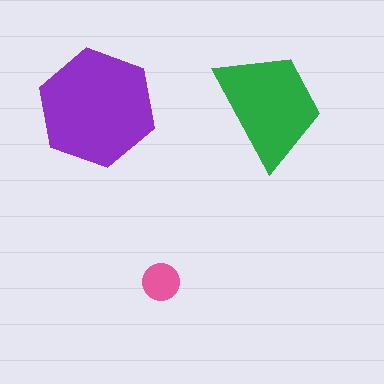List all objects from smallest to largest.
The pink circle, the green trapezoid, the purple hexagon.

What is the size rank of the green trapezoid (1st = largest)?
2nd.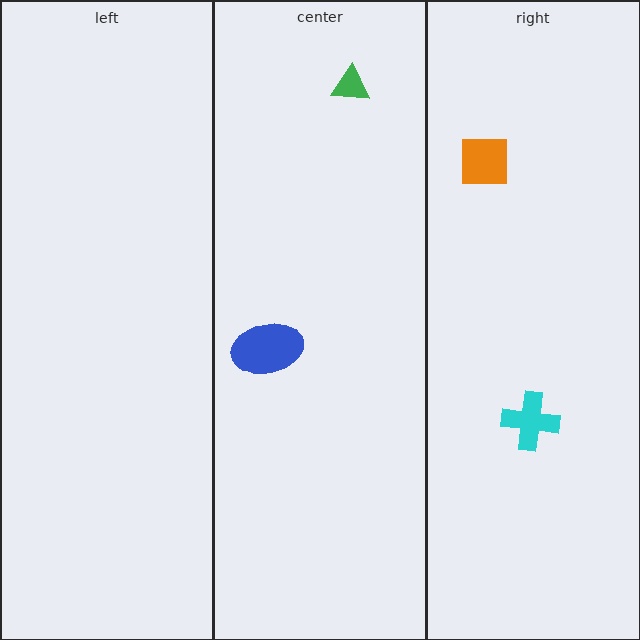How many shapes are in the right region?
2.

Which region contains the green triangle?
The center region.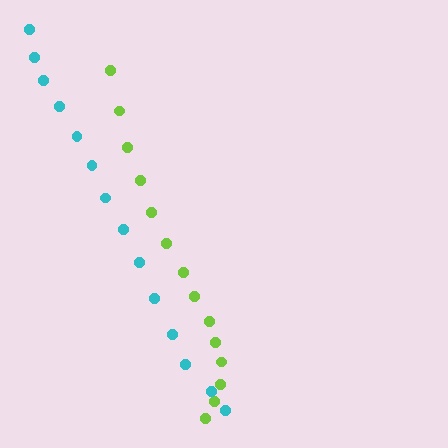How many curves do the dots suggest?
There are 2 distinct paths.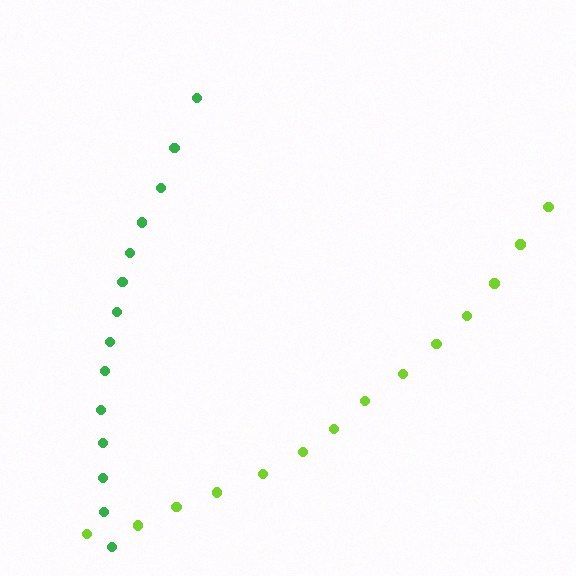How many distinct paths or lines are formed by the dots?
There are 2 distinct paths.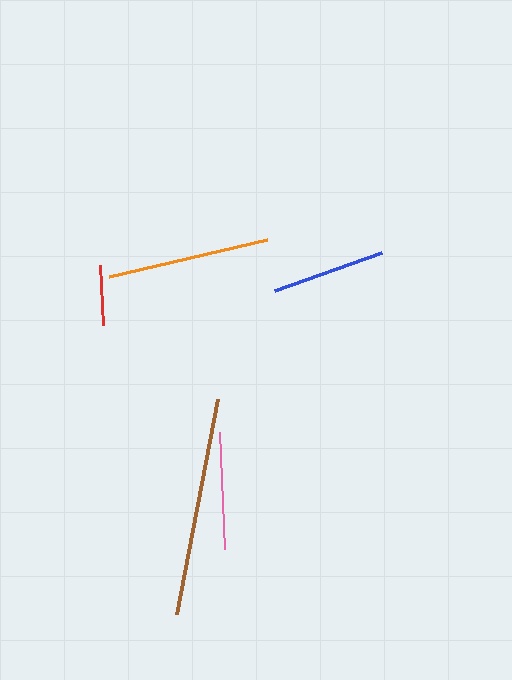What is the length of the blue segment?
The blue segment is approximately 113 pixels long.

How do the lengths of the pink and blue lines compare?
The pink and blue lines are approximately the same length.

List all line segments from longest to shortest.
From longest to shortest: brown, orange, pink, blue, red.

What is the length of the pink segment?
The pink segment is approximately 118 pixels long.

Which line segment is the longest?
The brown line is the longest at approximately 219 pixels.